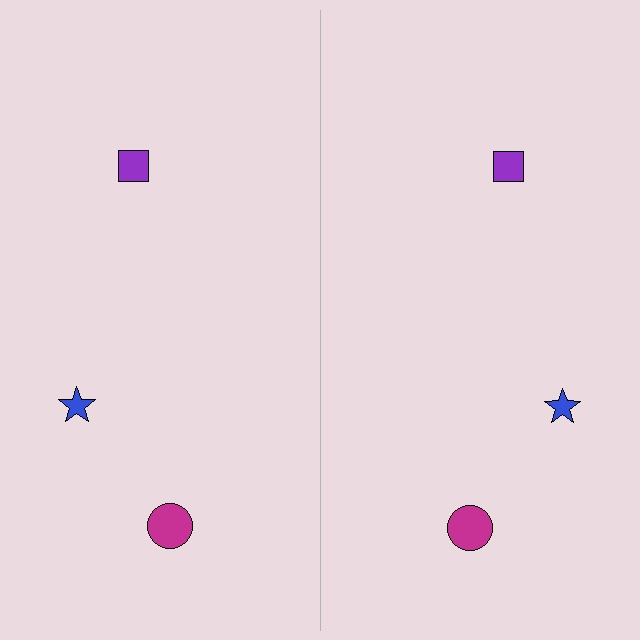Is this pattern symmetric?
Yes, this pattern has bilateral (reflection) symmetry.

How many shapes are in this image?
There are 6 shapes in this image.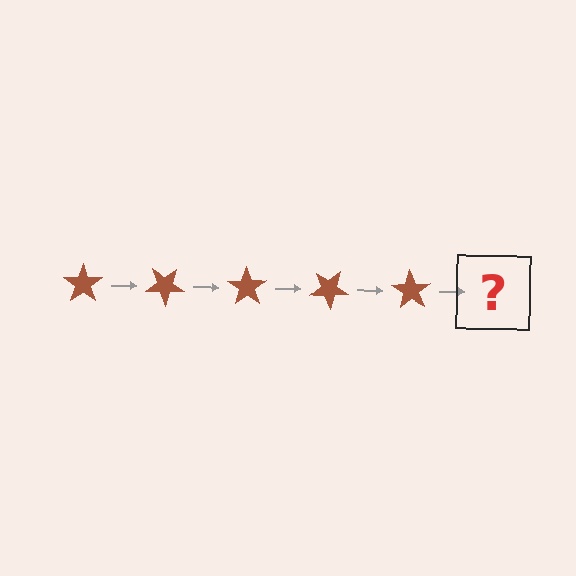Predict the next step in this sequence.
The next step is a brown star rotated 175 degrees.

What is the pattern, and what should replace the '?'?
The pattern is that the star rotates 35 degrees each step. The '?' should be a brown star rotated 175 degrees.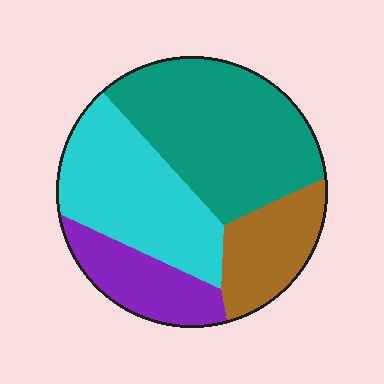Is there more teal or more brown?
Teal.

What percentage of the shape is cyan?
Cyan takes up about one third (1/3) of the shape.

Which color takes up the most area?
Teal, at roughly 40%.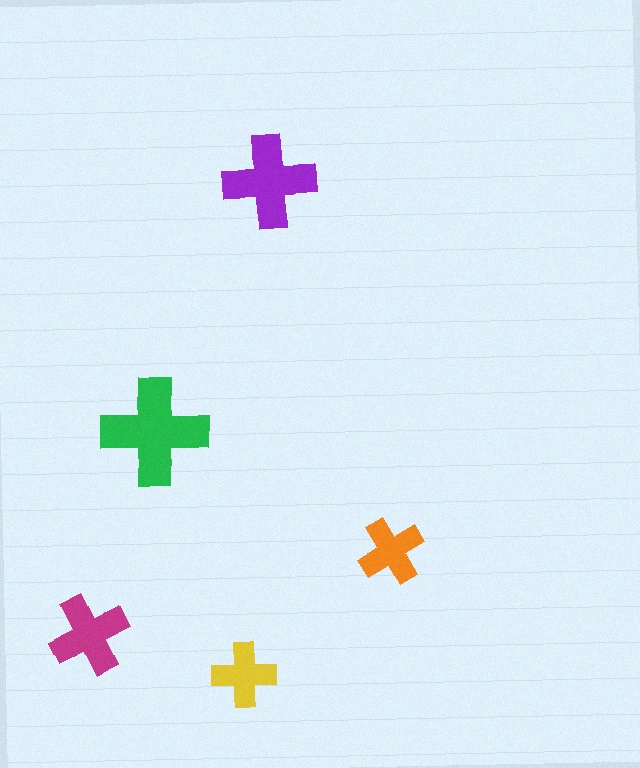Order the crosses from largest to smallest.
the green one, the purple one, the magenta one, the orange one, the yellow one.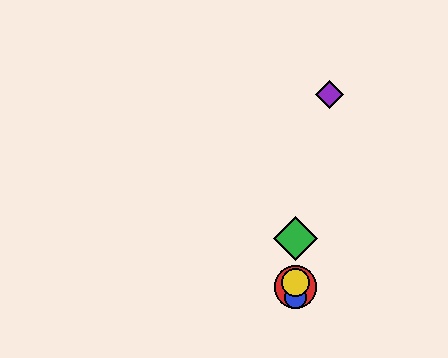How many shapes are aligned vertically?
4 shapes (the red circle, the blue circle, the green diamond, the yellow circle) are aligned vertically.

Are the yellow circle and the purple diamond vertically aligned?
No, the yellow circle is at x≈296 and the purple diamond is at x≈330.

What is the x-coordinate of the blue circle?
The blue circle is at x≈296.